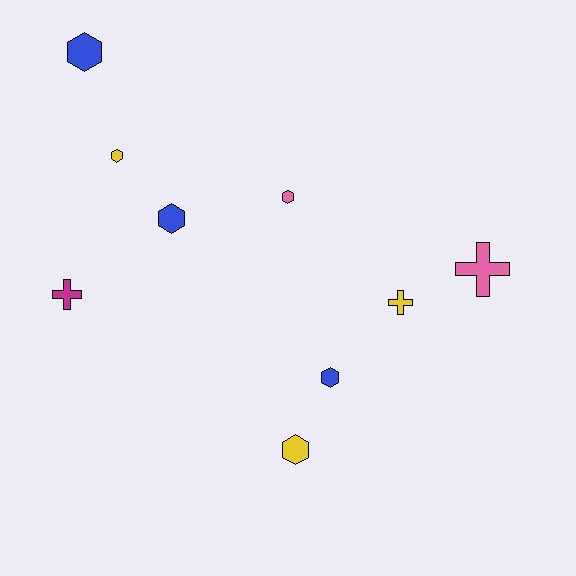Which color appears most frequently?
Yellow, with 3 objects.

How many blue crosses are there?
There are no blue crosses.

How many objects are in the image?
There are 9 objects.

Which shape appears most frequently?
Hexagon, with 6 objects.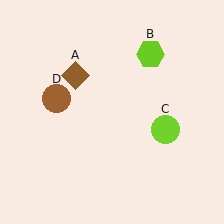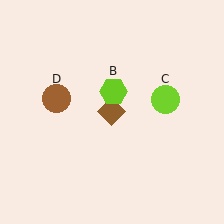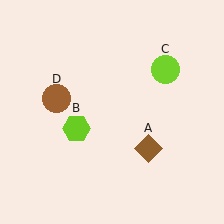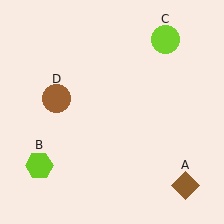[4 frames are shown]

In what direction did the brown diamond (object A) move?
The brown diamond (object A) moved down and to the right.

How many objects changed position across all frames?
3 objects changed position: brown diamond (object A), lime hexagon (object B), lime circle (object C).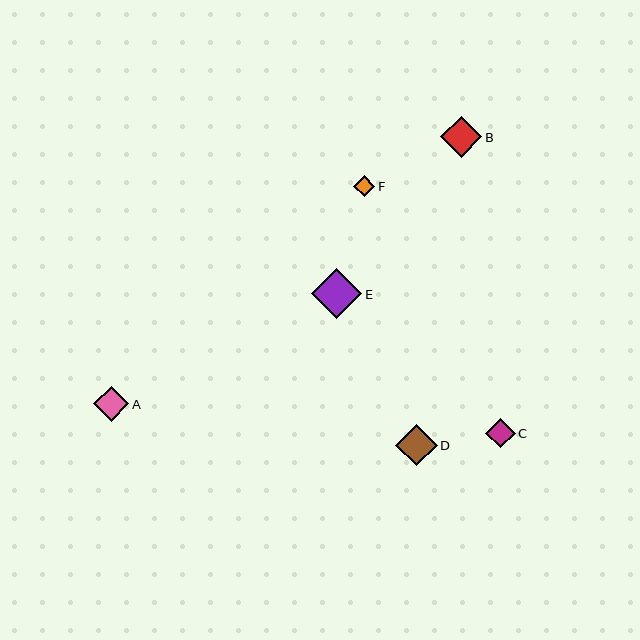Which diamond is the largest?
Diamond E is the largest with a size of approximately 50 pixels.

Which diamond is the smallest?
Diamond F is the smallest with a size of approximately 21 pixels.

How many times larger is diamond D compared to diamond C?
Diamond D is approximately 1.4 times the size of diamond C.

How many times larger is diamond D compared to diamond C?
Diamond D is approximately 1.4 times the size of diamond C.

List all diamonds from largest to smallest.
From largest to smallest: E, D, B, A, C, F.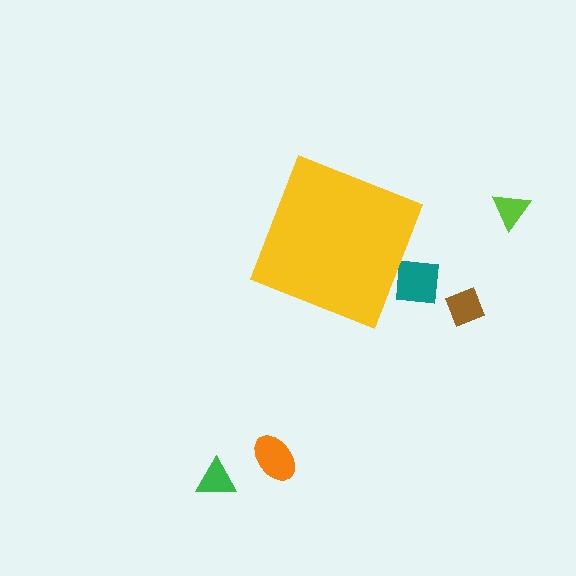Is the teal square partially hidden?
Yes, the teal square is partially hidden behind the yellow diamond.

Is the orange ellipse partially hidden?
No, the orange ellipse is fully visible.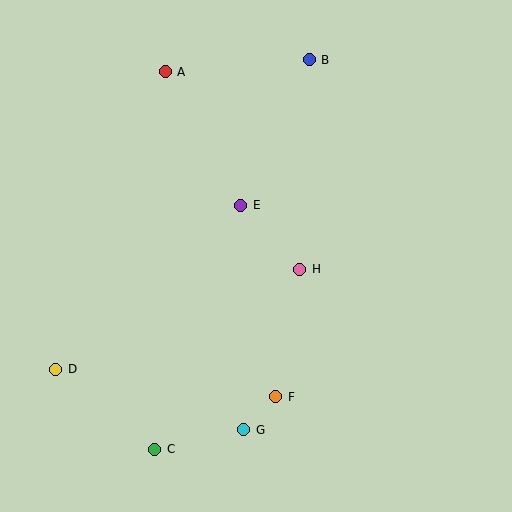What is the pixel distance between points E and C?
The distance between E and C is 259 pixels.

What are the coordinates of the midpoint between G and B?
The midpoint between G and B is at (276, 245).